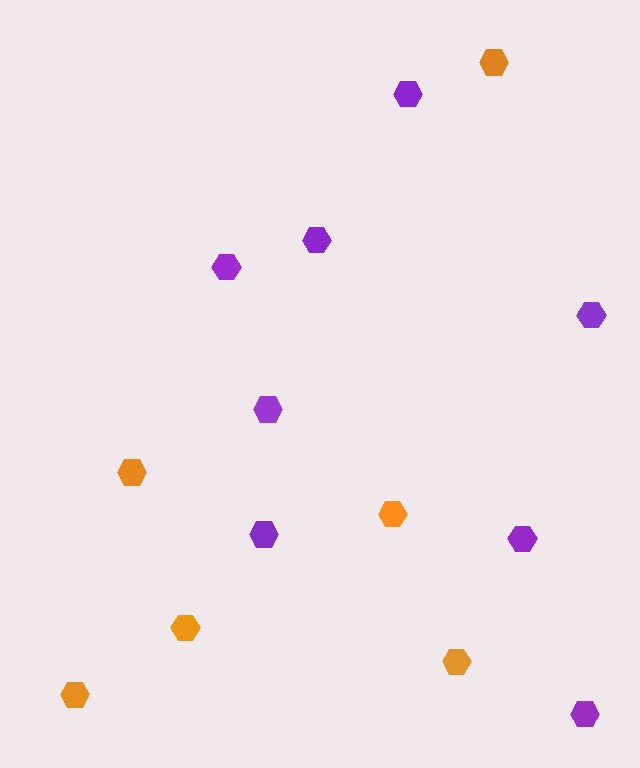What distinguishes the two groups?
There are 2 groups: one group of orange hexagons (6) and one group of purple hexagons (8).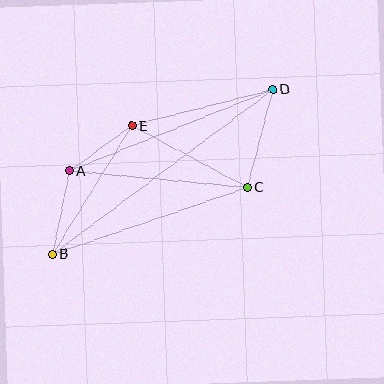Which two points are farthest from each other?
Points B and D are farthest from each other.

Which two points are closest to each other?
Points A and E are closest to each other.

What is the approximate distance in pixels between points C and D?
The distance between C and D is approximately 102 pixels.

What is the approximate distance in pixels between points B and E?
The distance between B and E is approximately 151 pixels.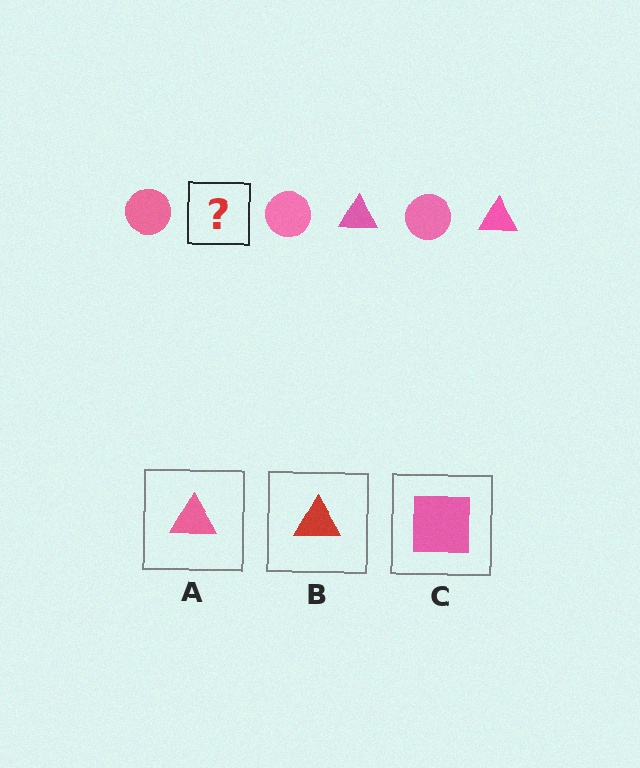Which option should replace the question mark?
Option A.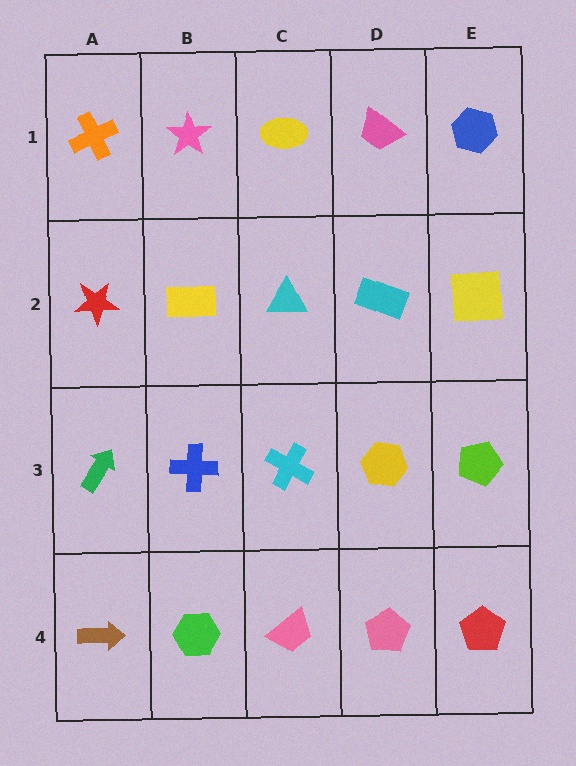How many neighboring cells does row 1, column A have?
2.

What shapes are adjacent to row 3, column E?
A yellow square (row 2, column E), a red pentagon (row 4, column E), a yellow hexagon (row 3, column D).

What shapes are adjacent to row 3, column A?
A red star (row 2, column A), a brown arrow (row 4, column A), a blue cross (row 3, column B).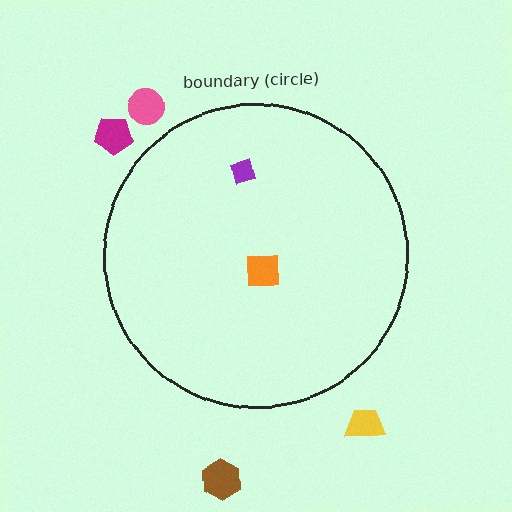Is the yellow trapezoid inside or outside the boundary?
Outside.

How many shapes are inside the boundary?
2 inside, 4 outside.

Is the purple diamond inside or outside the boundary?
Inside.